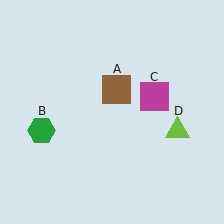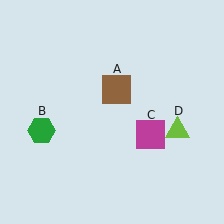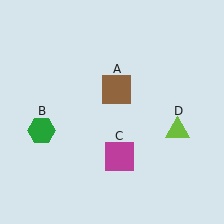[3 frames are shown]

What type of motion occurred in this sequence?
The magenta square (object C) rotated clockwise around the center of the scene.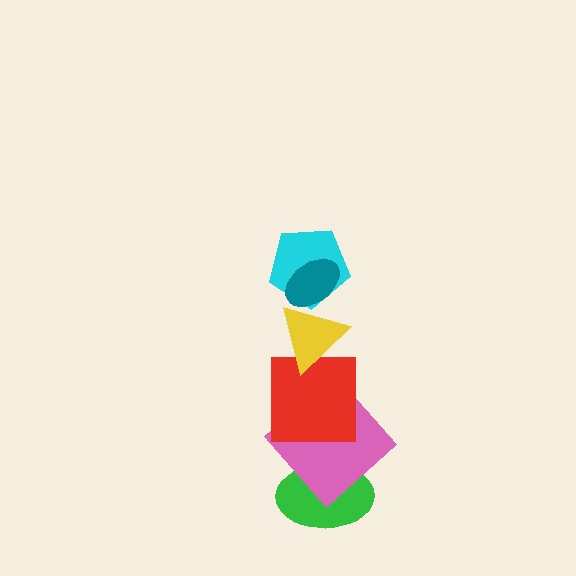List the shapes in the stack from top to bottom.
From top to bottom: the teal ellipse, the cyan pentagon, the yellow triangle, the red square, the pink diamond, the green ellipse.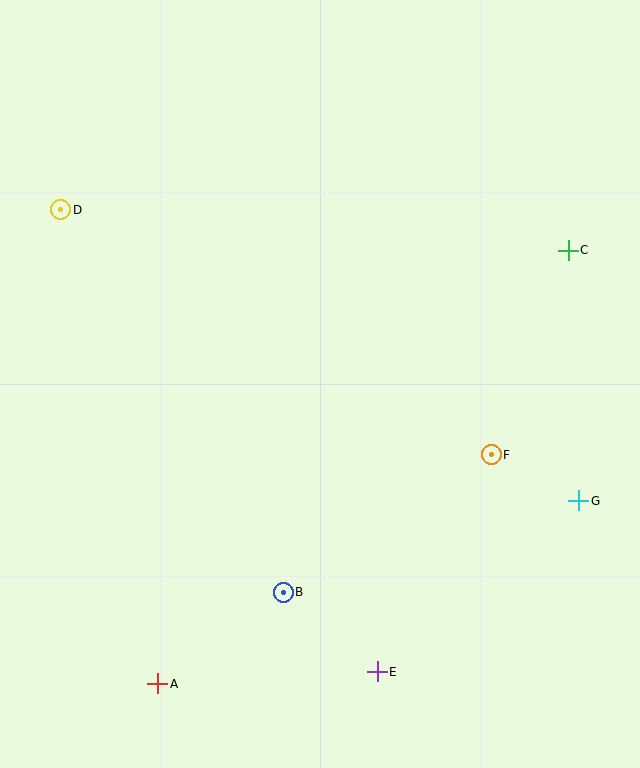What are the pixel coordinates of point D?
Point D is at (61, 210).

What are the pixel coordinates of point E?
Point E is at (377, 672).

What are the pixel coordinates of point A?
Point A is at (158, 684).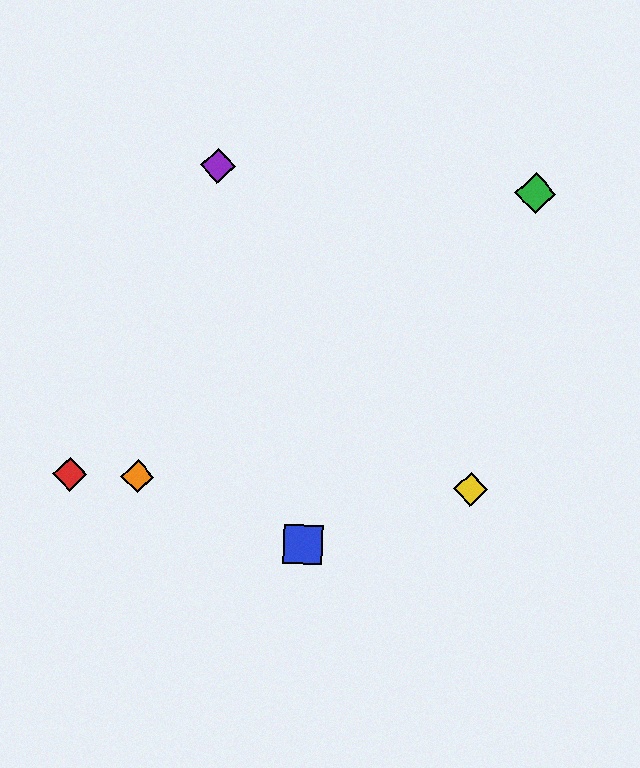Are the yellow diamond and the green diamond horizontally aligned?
No, the yellow diamond is at y≈489 and the green diamond is at y≈193.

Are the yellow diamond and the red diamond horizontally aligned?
Yes, both are at y≈489.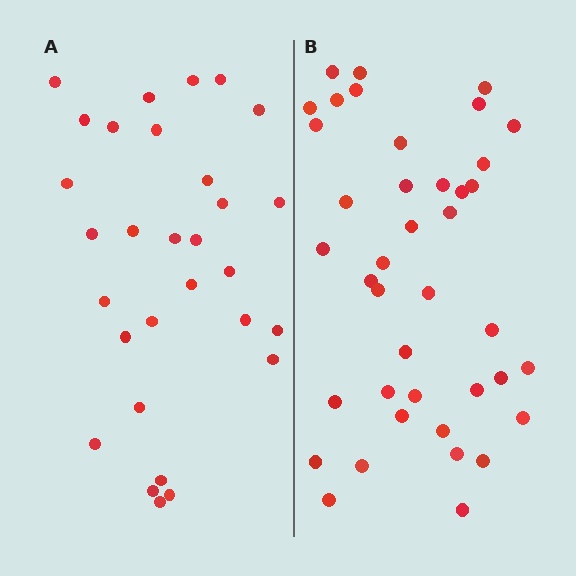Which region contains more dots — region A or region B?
Region B (the right region) has more dots.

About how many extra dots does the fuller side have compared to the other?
Region B has roughly 10 or so more dots than region A.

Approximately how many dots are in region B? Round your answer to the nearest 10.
About 40 dots.